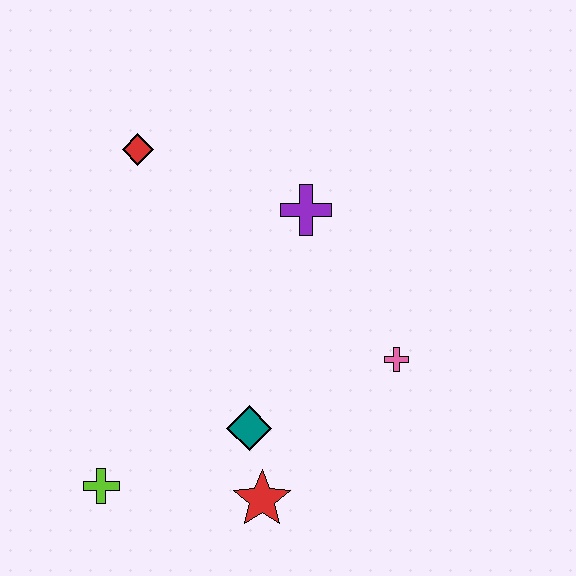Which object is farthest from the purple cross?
The lime cross is farthest from the purple cross.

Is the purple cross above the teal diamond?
Yes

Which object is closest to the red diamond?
The purple cross is closest to the red diamond.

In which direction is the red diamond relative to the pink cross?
The red diamond is to the left of the pink cross.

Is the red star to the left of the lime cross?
No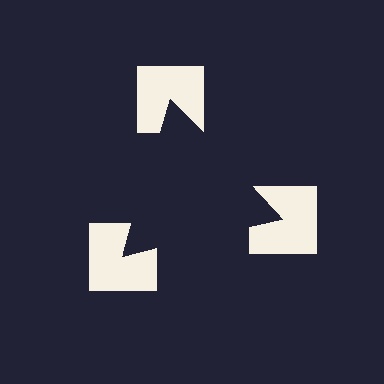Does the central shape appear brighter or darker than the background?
It typically appears slightly darker than the background, even though no actual brightness change is drawn.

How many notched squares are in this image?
There are 3 — one at each vertex of the illusory triangle.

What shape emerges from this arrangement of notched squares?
An illusory triangle — its edges are inferred from the aligned wedge cuts in the notched squares, not physically drawn.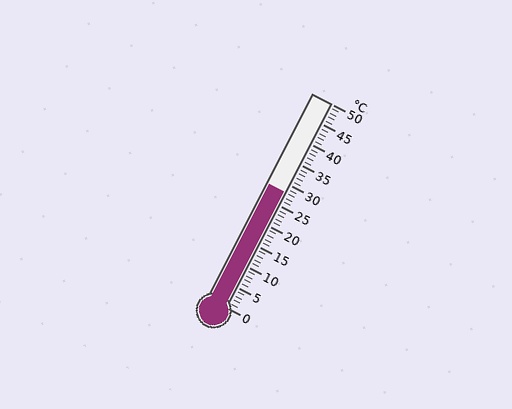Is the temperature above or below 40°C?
The temperature is below 40°C.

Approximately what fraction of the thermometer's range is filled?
The thermometer is filled to approximately 55% of its range.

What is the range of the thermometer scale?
The thermometer scale ranges from 0°C to 50°C.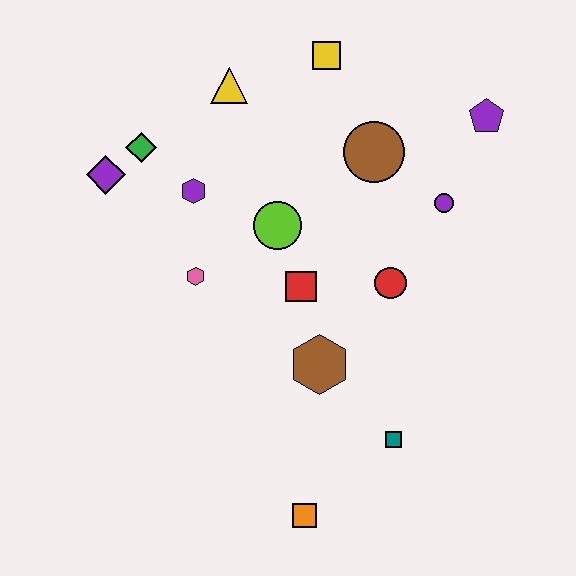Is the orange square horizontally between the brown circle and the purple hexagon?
Yes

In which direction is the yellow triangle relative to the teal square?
The yellow triangle is above the teal square.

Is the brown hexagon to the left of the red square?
No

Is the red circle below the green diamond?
Yes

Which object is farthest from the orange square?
The yellow square is farthest from the orange square.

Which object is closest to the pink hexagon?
The purple hexagon is closest to the pink hexagon.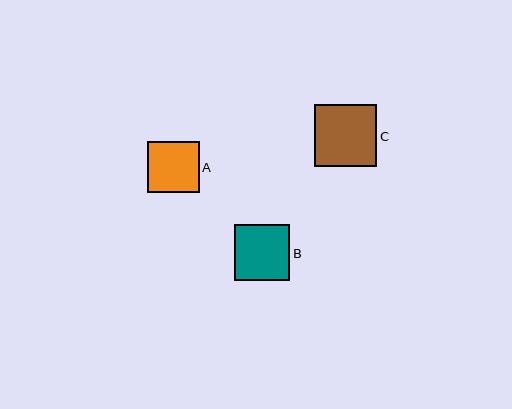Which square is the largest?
Square C is the largest with a size of approximately 62 pixels.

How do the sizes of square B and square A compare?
Square B and square A are approximately the same size.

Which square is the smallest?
Square A is the smallest with a size of approximately 51 pixels.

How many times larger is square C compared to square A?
Square C is approximately 1.2 times the size of square A.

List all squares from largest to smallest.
From largest to smallest: C, B, A.